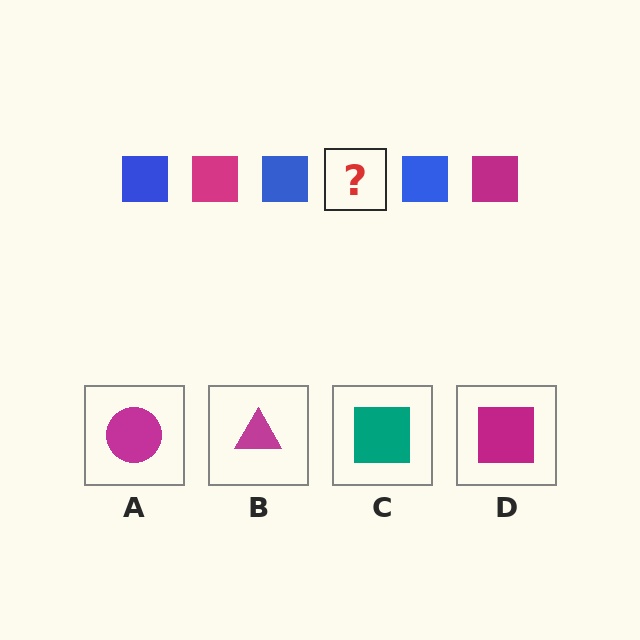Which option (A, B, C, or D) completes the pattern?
D.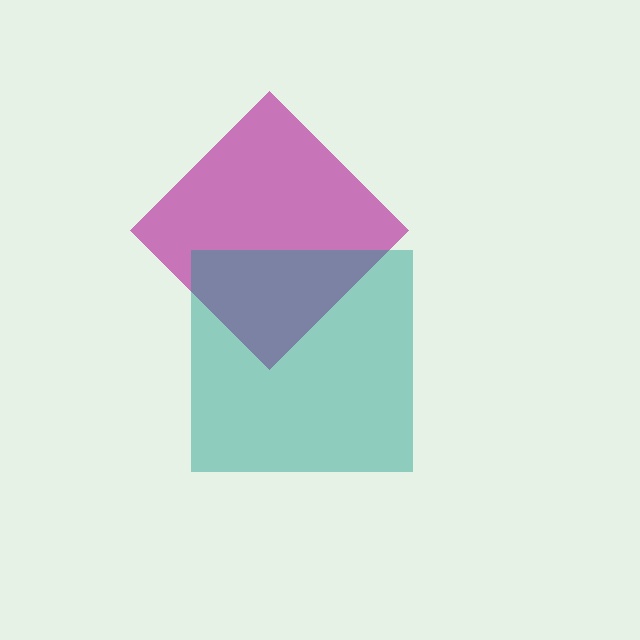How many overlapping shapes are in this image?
There are 2 overlapping shapes in the image.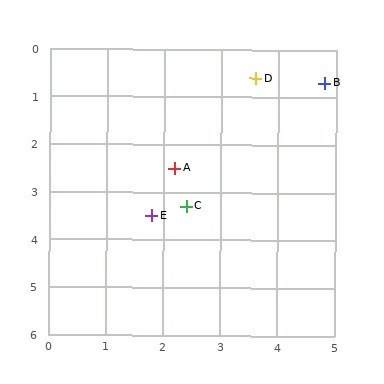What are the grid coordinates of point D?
Point D is at approximately (3.6, 0.6).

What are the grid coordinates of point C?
Point C is at approximately (2.4, 3.3).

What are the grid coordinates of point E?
Point E is at approximately (1.8, 3.5).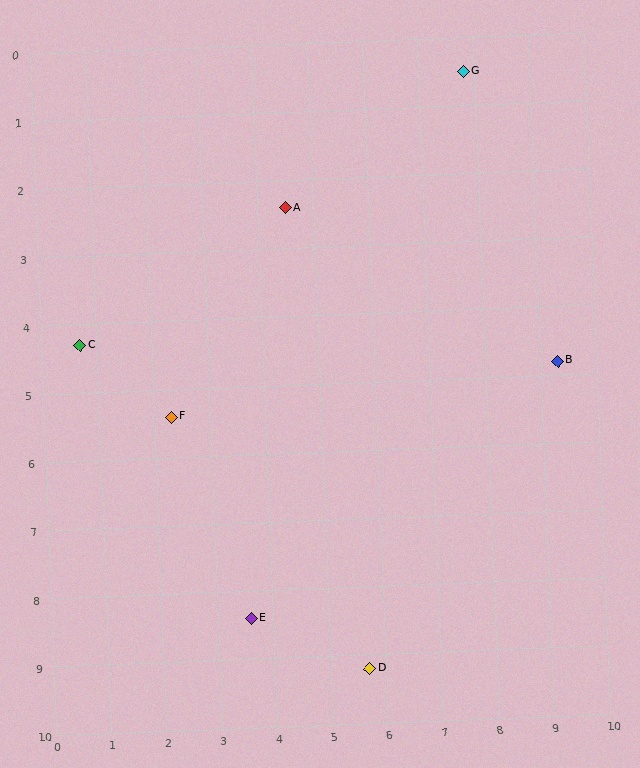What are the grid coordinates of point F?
Point F is at approximately (2.3, 5.4).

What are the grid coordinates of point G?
Point G is at approximately (7.8, 0.5).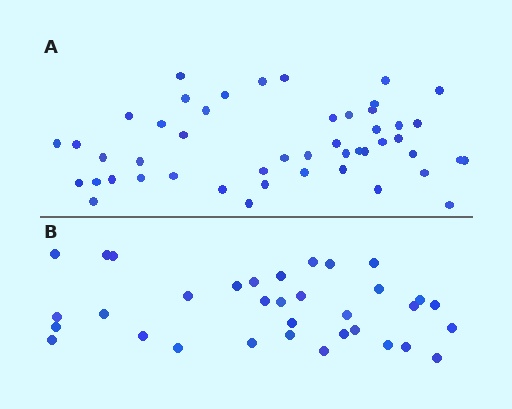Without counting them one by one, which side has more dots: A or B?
Region A (the top region) has more dots.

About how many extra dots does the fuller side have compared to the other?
Region A has approximately 15 more dots than region B.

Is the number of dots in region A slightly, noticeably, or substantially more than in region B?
Region A has noticeably more, but not dramatically so. The ratio is roughly 1.4 to 1.